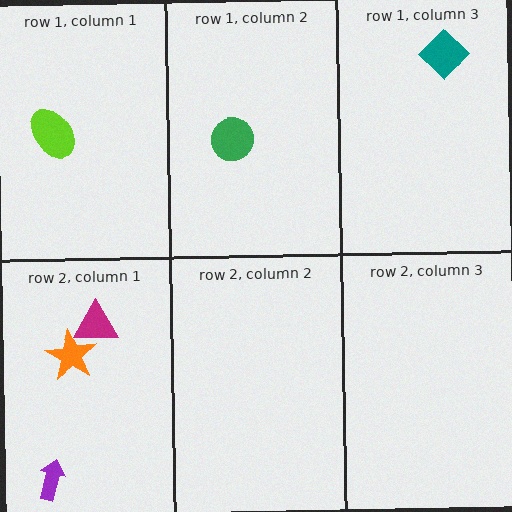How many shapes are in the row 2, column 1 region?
3.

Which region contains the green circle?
The row 1, column 2 region.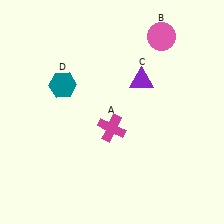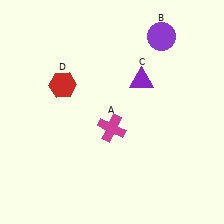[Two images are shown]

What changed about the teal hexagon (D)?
In Image 1, D is teal. In Image 2, it changed to red.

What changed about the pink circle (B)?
In Image 1, B is pink. In Image 2, it changed to purple.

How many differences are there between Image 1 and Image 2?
There are 2 differences between the two images.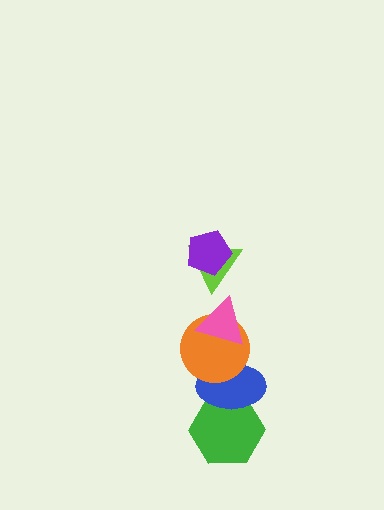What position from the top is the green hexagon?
The green hexagon is 6th from the top.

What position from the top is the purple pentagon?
The purple pentagon is 1st from the top.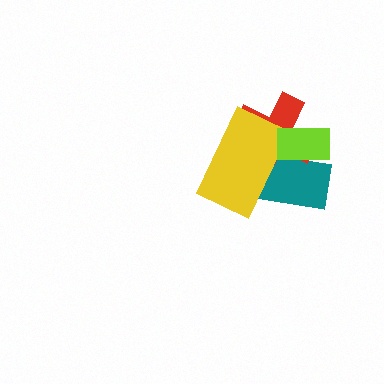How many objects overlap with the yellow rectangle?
3 objects overlap with the yellow rectangle.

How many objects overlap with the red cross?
3 objects overlap with the red cross.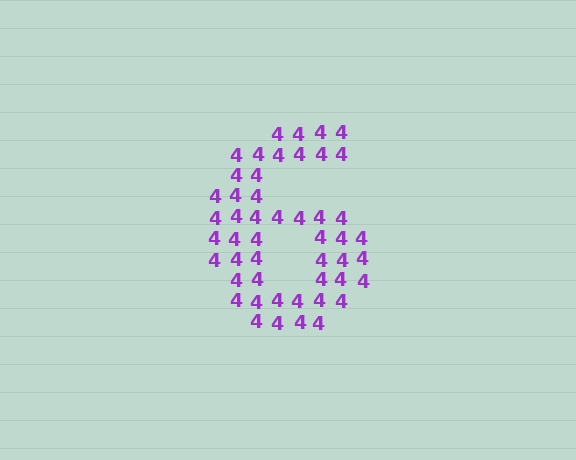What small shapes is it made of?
It is made of small digit 4's.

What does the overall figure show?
The overall figure shows the digit 6.